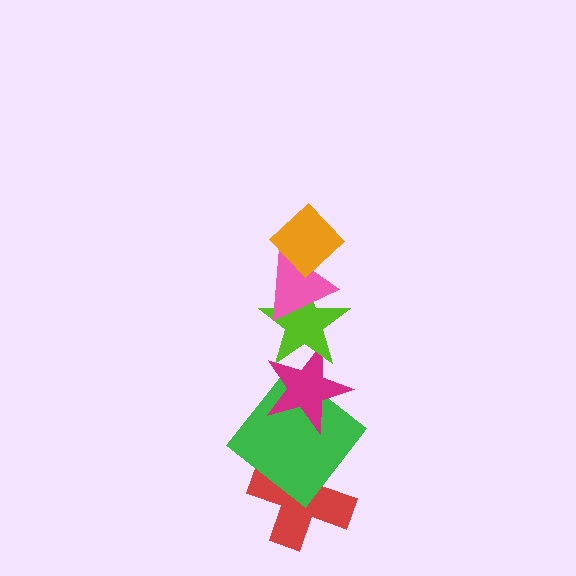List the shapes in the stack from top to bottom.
From top to bottom: the orange diamond, the pink triangle, the lime star, the magenta star, the green diamond, the red cross.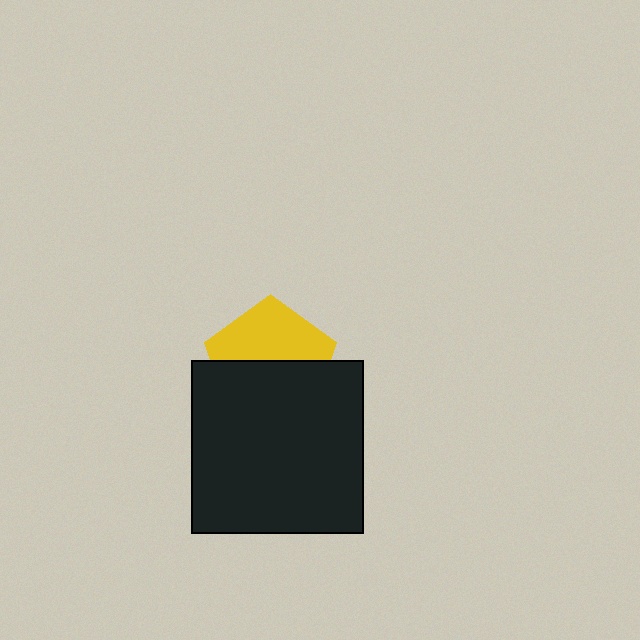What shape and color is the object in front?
The object in front is a black square.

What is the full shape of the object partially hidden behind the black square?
The partially hidden object is a yellow pentagon.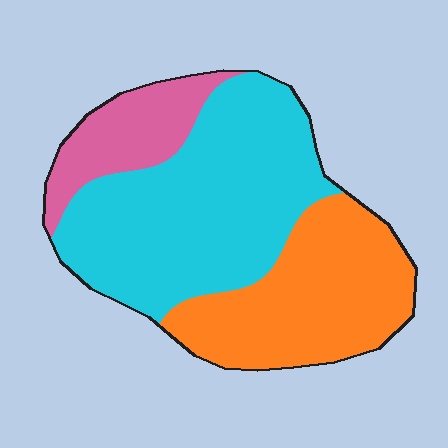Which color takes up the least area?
Pink, at roughly 15%.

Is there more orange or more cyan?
Cyan.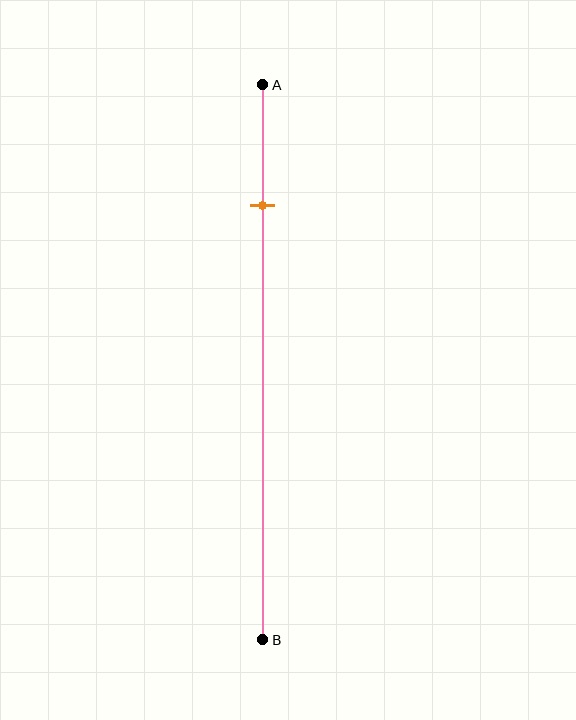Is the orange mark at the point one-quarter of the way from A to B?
No, the mark is at about 20% from A, not at the 25% one-quarter point.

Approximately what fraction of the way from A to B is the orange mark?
The orange mark is approximately 20% of the way from A to B.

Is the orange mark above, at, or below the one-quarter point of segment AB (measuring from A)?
The orange mark is above the one-quarter point of segment AB.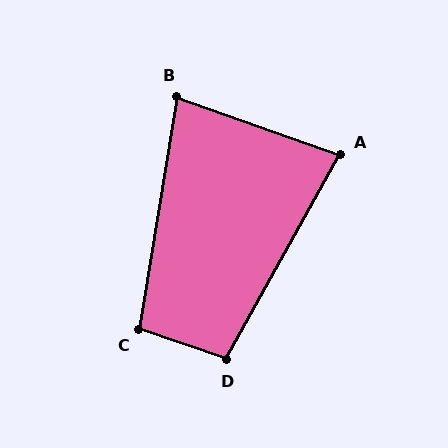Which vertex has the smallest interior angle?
B, at approximately 80 degrees.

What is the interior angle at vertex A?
Approximately 80 degrees (acute).